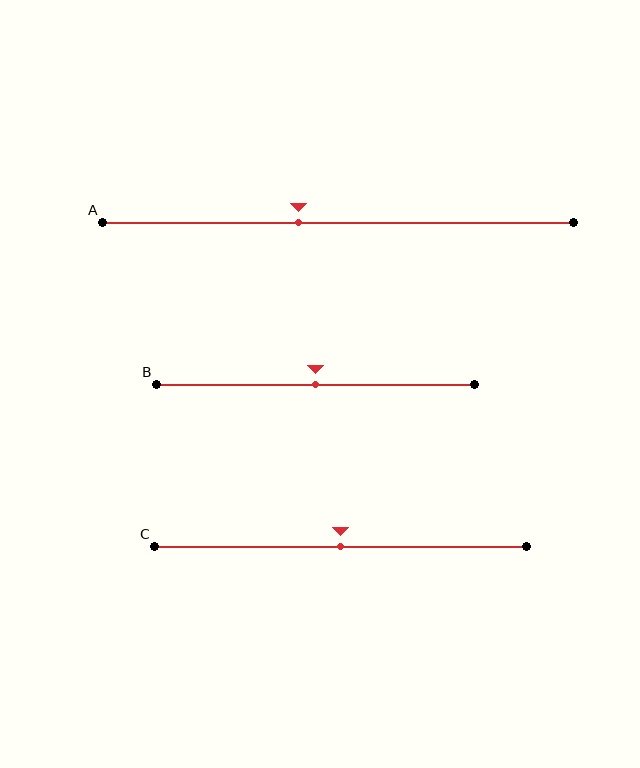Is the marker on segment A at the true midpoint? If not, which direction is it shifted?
No, the marker on segment A is shifted to the left by about 8% of the segment length.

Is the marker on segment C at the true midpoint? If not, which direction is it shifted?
Yes, the marker on segment C is at the true midpoint.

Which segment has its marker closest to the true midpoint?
Segment B has its marker closest to the true midpoint.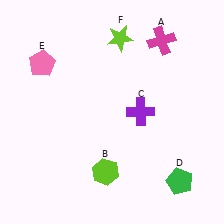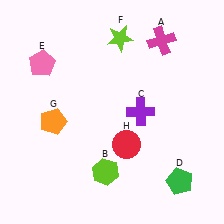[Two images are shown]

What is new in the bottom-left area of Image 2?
An orange pentagon (G) was added in the bottom-left area of Image 2.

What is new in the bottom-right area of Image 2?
A red circle (H) was added in the bottom-right area of Image 2.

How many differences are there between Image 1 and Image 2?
There are 2 differences between the two images.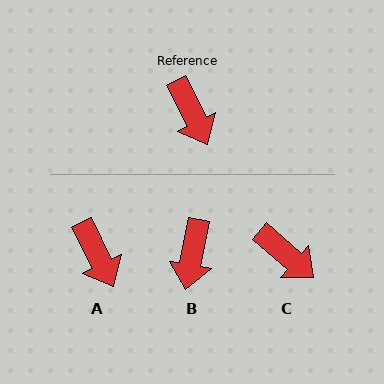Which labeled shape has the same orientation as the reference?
A.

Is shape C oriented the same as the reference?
No, it is off by about 22 degrees.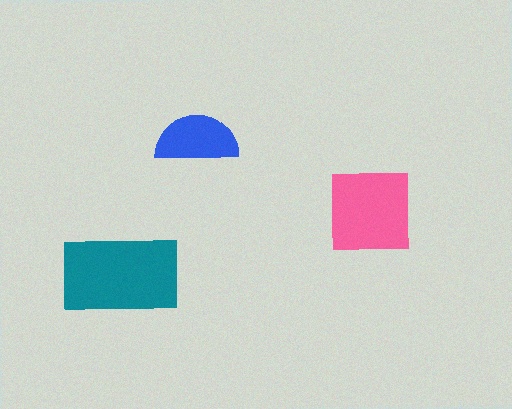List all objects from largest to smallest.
The teal rectangle, the pink square, the blue semicircle.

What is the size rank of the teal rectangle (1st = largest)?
1st.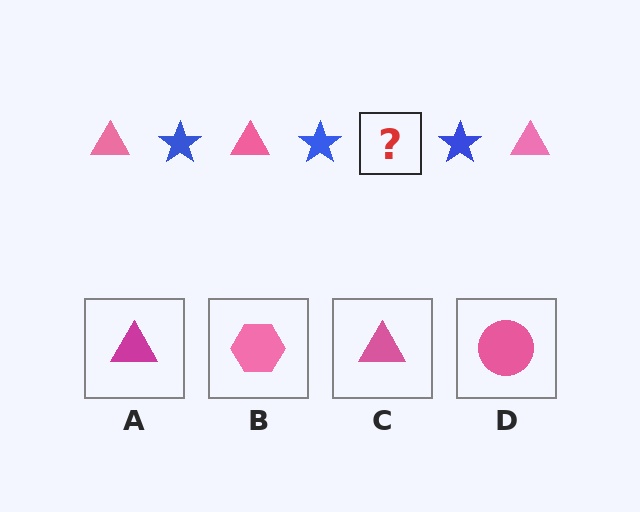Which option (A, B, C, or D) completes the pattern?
C.